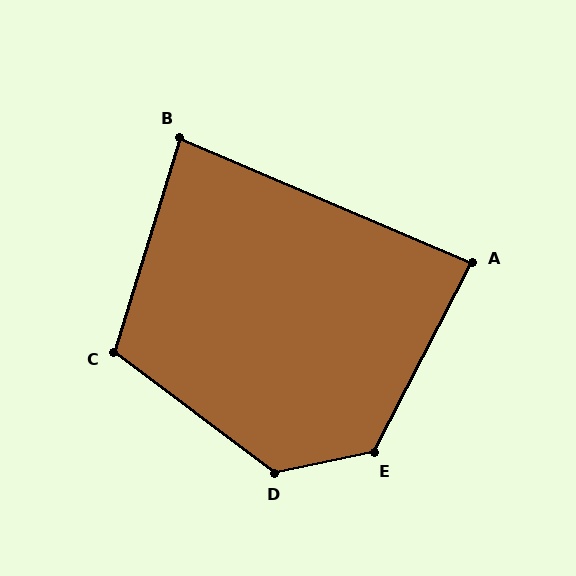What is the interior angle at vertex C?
Approximately 110 degrees (obtuse).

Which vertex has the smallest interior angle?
B, at approximately 84 degrees.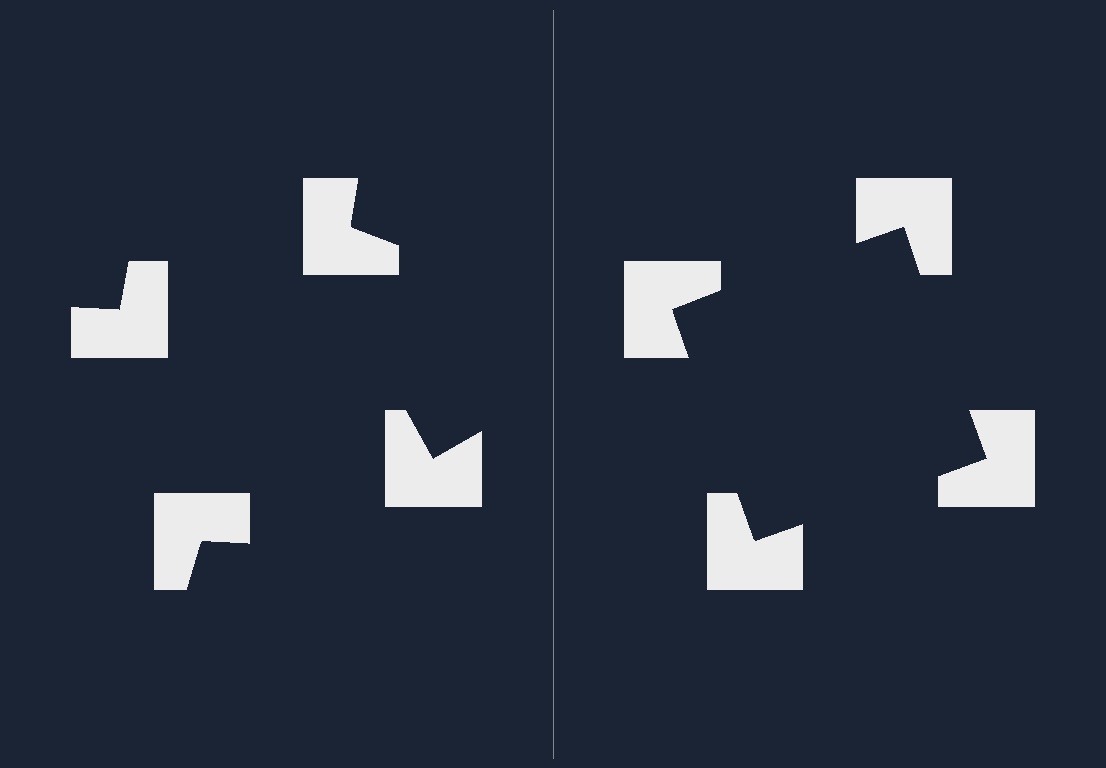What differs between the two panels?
The notched squares are positioned identically on both sides; only the wedge orientations differ. On the right they align to a square; on the left they are misaligned.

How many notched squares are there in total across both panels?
8 — 4 on each side.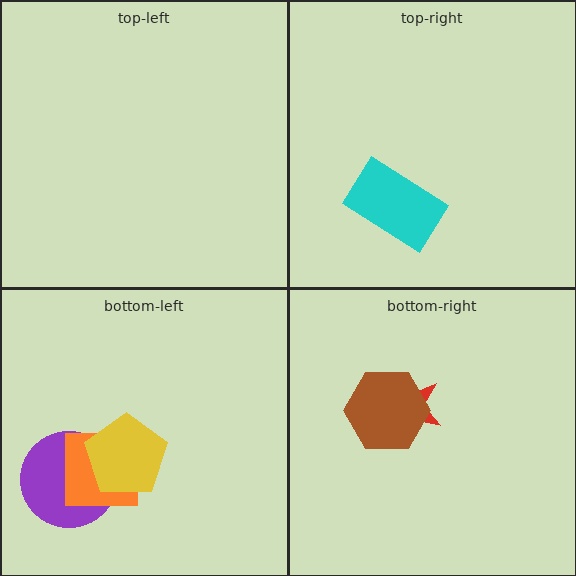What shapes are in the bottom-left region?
The purple circle, the orange square, the yellow pentagon.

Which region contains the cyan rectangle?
The top-right region.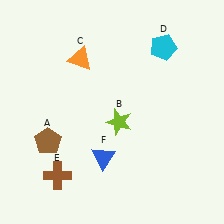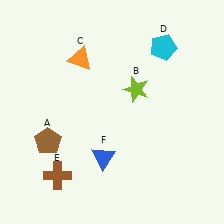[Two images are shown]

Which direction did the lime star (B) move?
The lime star (B) moved up.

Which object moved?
The lime star (B) moved up.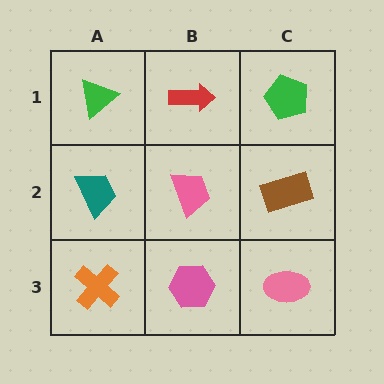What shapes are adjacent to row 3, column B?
A pink trapezoid (row 2, column B), an orange cross (row 3, column A), a pink ellipse (row 3, column C).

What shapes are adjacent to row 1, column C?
A brown rectangle (row 2, column C), a red arrow (row 1, column B).